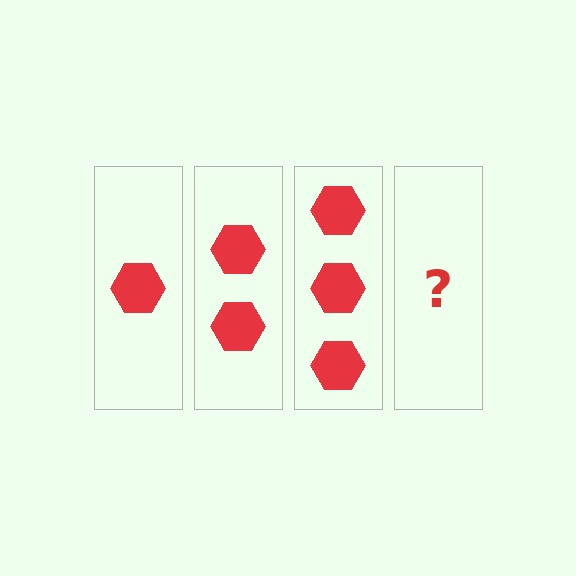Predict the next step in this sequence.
The next step is 4 hexagons.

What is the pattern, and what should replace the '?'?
The pattern is that each step adds one more hexagon. The '?' should be 4 hexagons.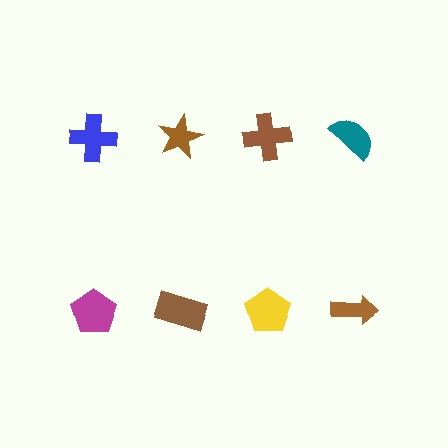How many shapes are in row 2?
4 shapes.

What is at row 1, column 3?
A brown cross.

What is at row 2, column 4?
A brown arrow.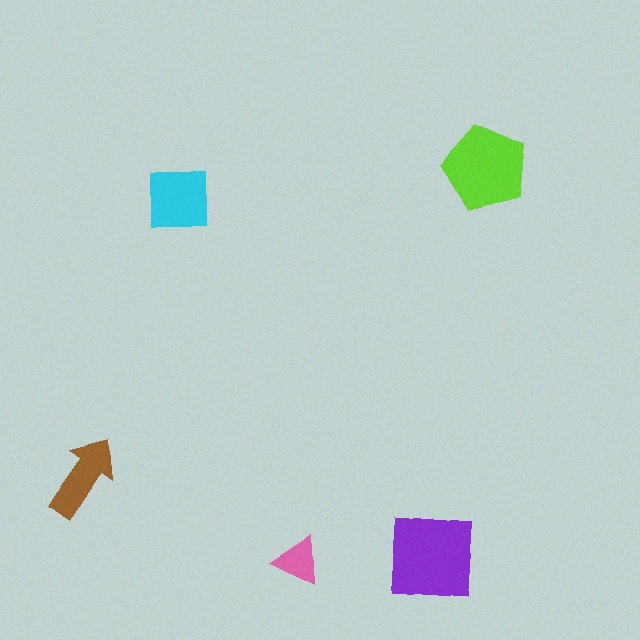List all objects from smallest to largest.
The pink triangle, the brown arrow, the cyan square, the lime pentagon, the purple square.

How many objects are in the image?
There are 5 objects in the image.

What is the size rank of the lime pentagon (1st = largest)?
2nd.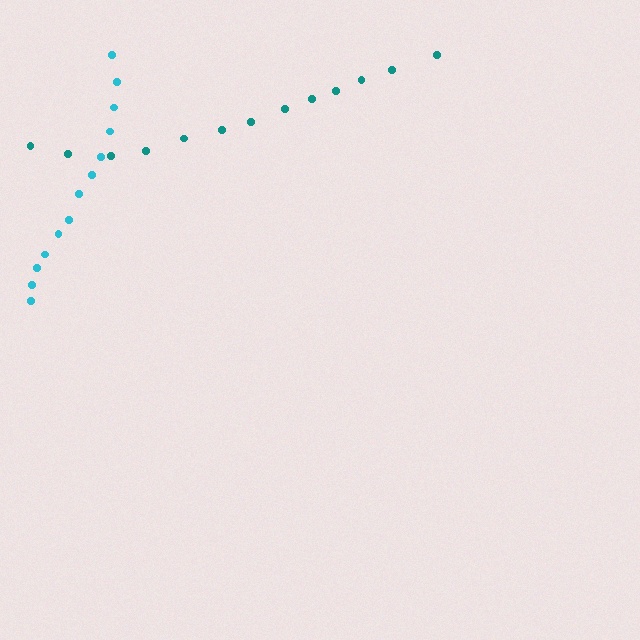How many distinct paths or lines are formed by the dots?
There are 2 distinct paths.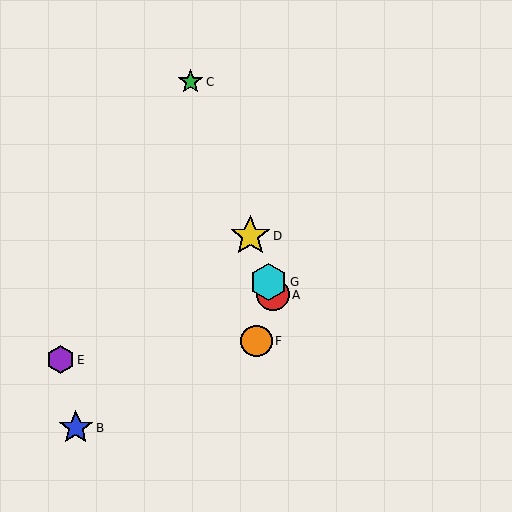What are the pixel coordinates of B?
Object B is at (76, 428).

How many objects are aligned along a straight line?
4 objects (A, C, D, G) are aligned along a straight line.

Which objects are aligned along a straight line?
Objects A, C, D, G are aligned along a straight line.